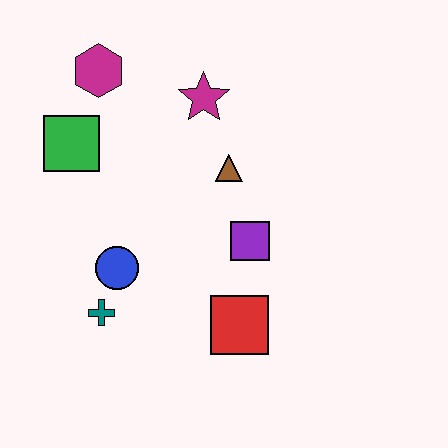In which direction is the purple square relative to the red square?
The purple square is above the red square.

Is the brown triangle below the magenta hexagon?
Yes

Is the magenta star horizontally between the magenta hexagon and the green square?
No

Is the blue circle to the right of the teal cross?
Yes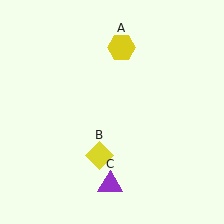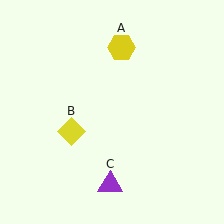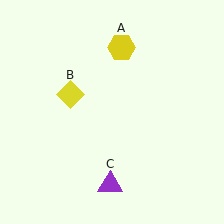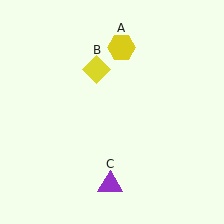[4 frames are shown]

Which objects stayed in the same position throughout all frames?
Yellow hexagon (object A) and purple triangle (object C) remained stationary.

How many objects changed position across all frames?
1 object changed position: yellow diamond (object B).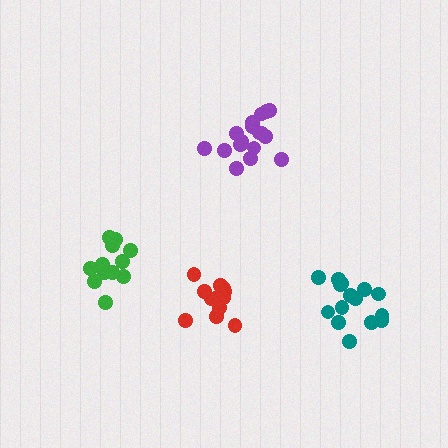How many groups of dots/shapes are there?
There are 4 groups.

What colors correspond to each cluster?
The clusters are colored: purple, red, green, teal.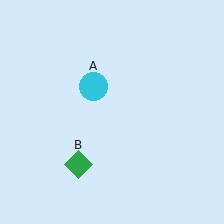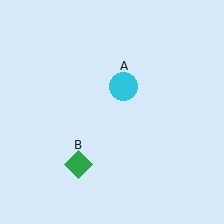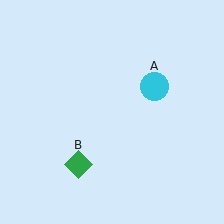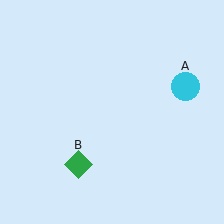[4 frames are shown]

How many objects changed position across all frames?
1 object changed position: cyan circle (object A).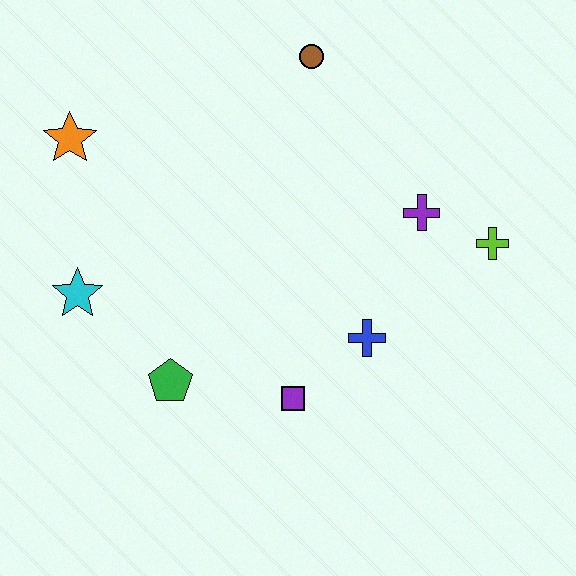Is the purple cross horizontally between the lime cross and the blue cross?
Yes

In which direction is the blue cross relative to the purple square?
The blue cross is to the right of the purple square.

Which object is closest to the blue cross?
The purple square is closest to the blue cross.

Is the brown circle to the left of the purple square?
No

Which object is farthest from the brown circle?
The green pentagon is farthest from the brown circle.